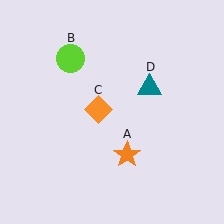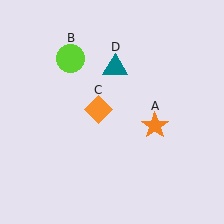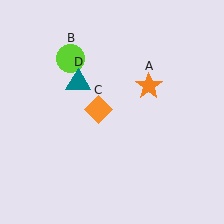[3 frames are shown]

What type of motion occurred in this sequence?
The orange star (object A), teal triangle (object D) rotated counterclockwise around the center of the scene.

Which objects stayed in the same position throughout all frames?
Lime circle (object B) and orange diamond (object C) remained stationary.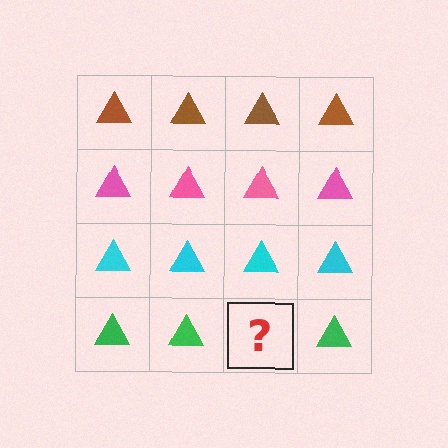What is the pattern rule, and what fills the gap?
The rule is that each row has a consistent color. The gap should be filled with a green triangle.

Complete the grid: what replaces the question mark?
The question mark should be replaced with a green triangle.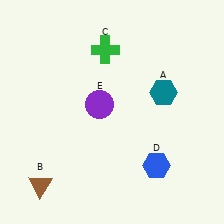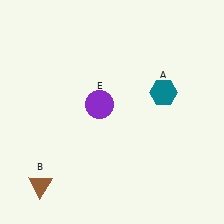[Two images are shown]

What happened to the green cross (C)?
The green cross (C) was removed in Image 2. It was in the top-left area of Image 1.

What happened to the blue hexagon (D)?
The blue hexagon (D) was removed in Image 2. It was in the bottom-right area of Image 1.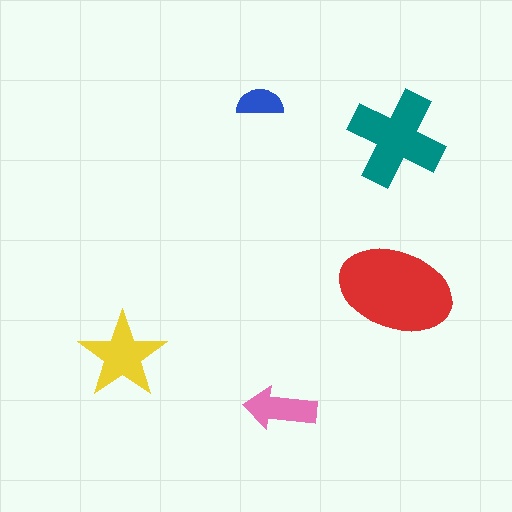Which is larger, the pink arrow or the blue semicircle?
The pink arrow.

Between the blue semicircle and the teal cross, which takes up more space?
The teal cross.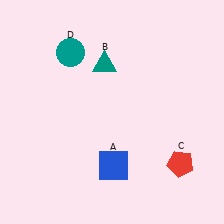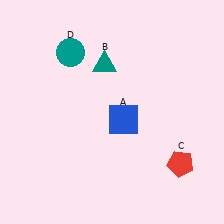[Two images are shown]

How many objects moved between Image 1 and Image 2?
1 object moved between the two images.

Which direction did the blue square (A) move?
The blue square (A) moved up.